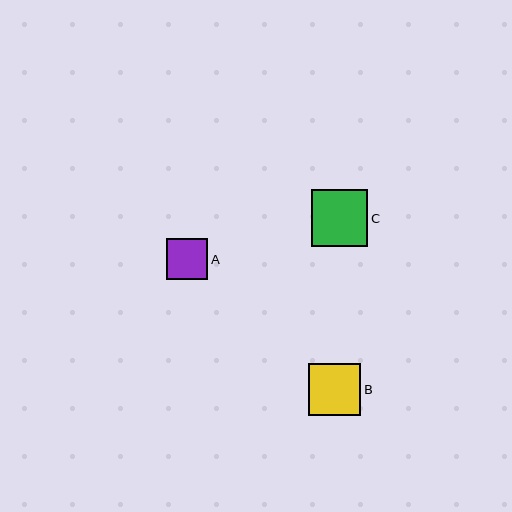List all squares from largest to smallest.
From largest to smallest: C, B, A.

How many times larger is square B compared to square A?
Square B is approximately 1.3 times the size of square A.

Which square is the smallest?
Square A is the smallest with a size of approximately 41 pixels.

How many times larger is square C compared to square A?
Square C is approximately 1.4 times the size of square A.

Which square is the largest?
Square C is the largest with a size of approximately 56 pixels.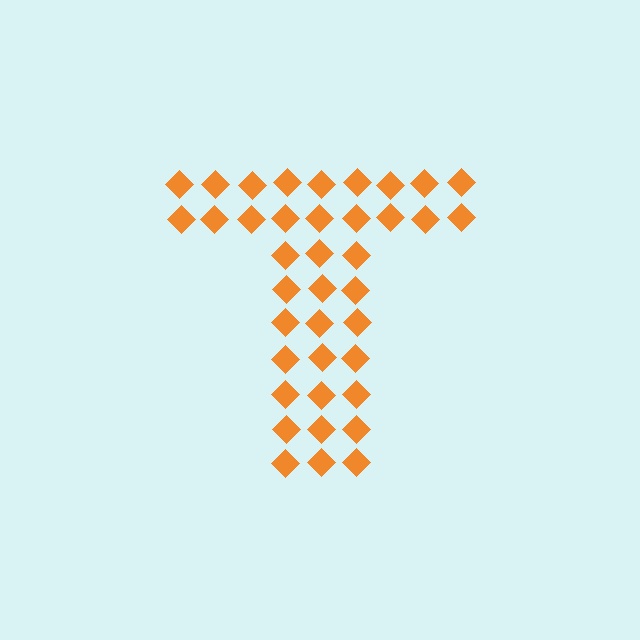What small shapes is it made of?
It is made of small diamonds.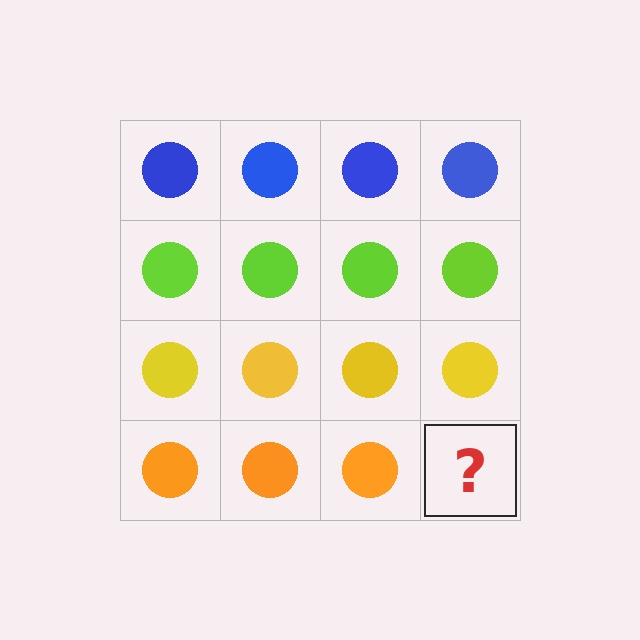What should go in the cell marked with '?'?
The missing cell should contain an orange circle.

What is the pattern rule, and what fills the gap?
The rule is that each row has a consistent color. The gap should be filled with an orange circle.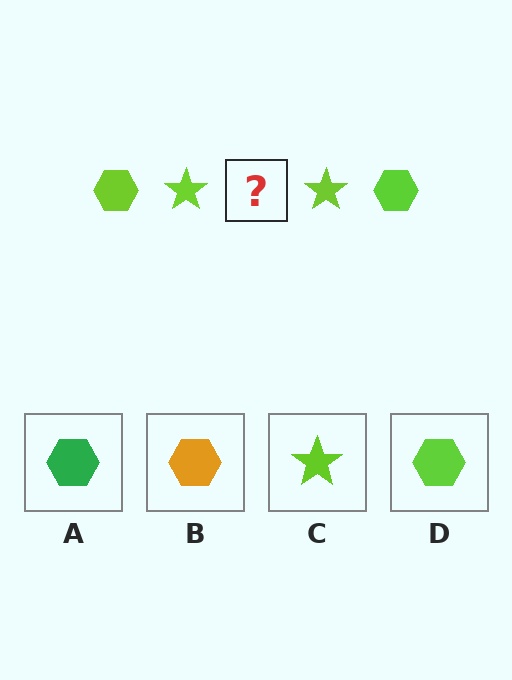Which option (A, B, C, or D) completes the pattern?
D.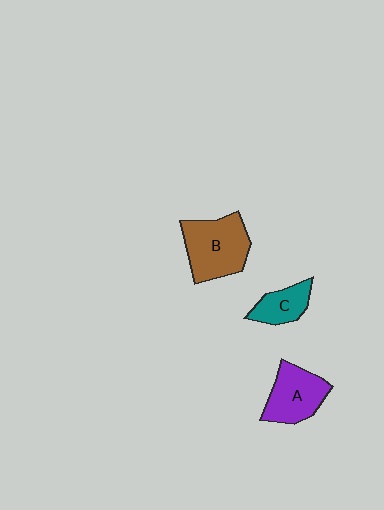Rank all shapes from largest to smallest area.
From largest to smallest: B (brown), A (purple), C (teal).